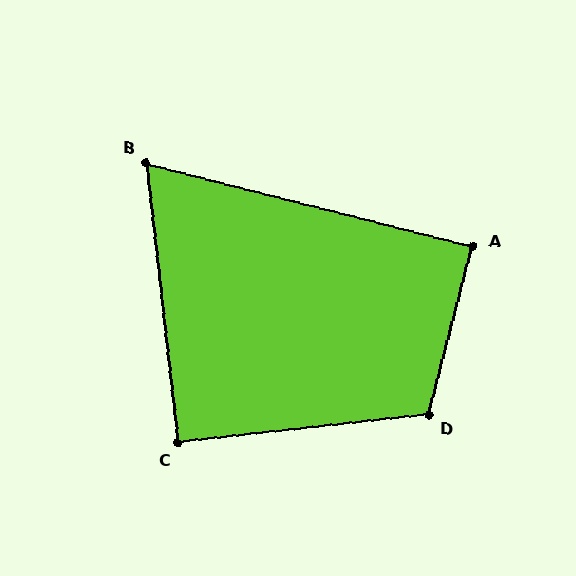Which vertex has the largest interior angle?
D, at approximately 111 degrees.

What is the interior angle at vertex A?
Approximately 90 degrees (approximately right).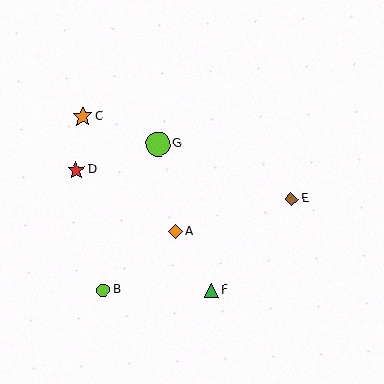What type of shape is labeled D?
Shape D is a red star.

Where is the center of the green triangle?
The center of the green triangle is at (212, 291).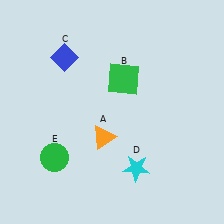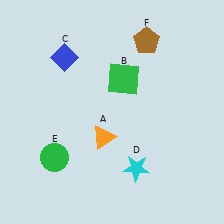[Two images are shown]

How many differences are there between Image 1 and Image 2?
There is 1 difference between the two images.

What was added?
A brown pentagon (F) was added in Image 2.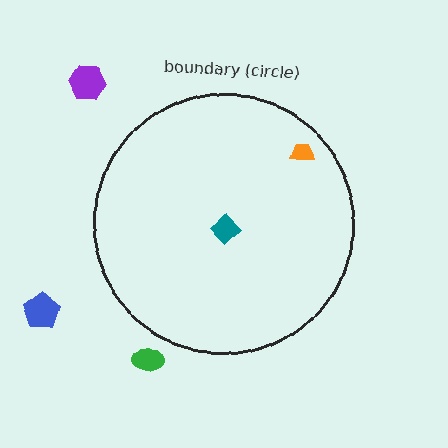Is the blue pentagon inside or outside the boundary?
Outside.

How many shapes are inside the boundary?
2 inside, 3 outside.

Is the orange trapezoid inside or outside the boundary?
Inside.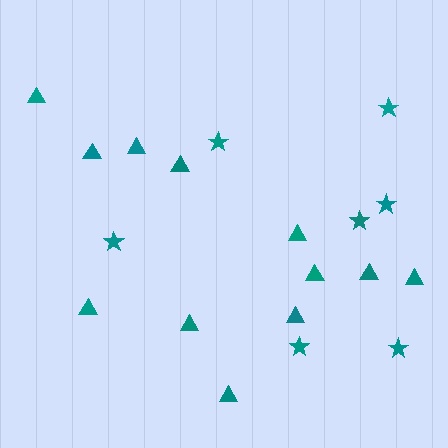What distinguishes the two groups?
There are 2 groups: one group of triangles (12) and one group of stars (7).